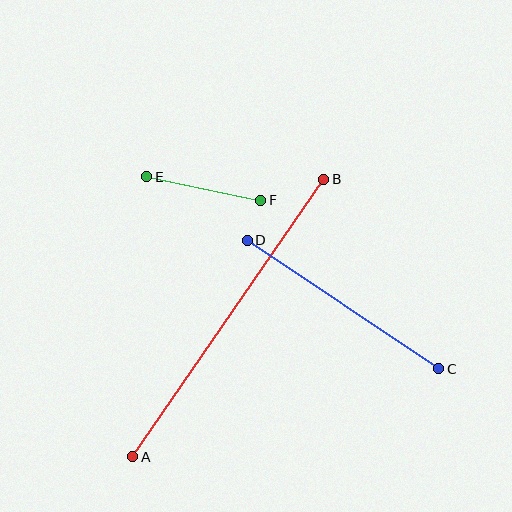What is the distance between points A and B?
The distance is approximately 337 pixels.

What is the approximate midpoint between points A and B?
The midpoint is at approximately (228, 318) pixels.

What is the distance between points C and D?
The distance is approximately 231 pixels.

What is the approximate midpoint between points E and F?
The midpoint is at approximately (204, 189) pixels.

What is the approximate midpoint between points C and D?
The midpoint is at approximately (343, 305) pixels.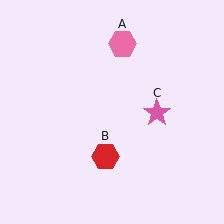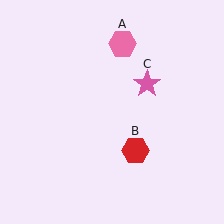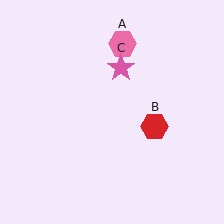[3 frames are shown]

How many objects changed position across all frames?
2 objects changed position: red hexagon (object B), pink star (object C).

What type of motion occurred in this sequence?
The red hexagon (object B), pink star (object C) rotated counterclockwise around the center of the scene.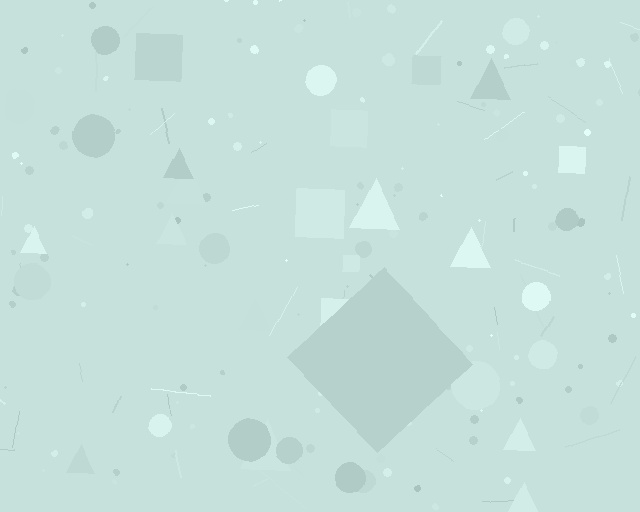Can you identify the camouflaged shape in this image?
The camouflaged shape is a diamond.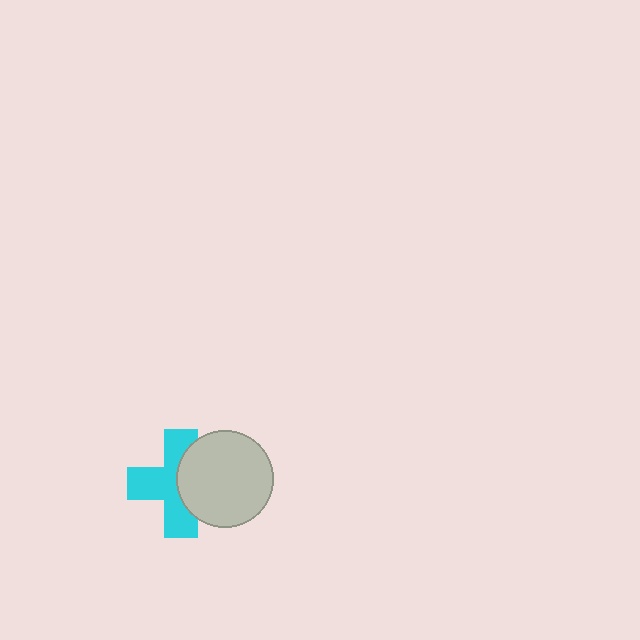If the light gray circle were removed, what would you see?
You would see the complete cyan cross.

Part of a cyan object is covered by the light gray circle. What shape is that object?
It is a cross.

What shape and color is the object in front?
The object in front is a light gray circle.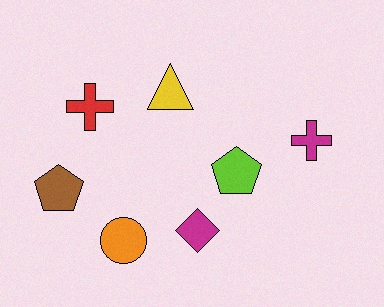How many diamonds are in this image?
There is 1 diamond.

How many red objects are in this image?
There is 1 red object.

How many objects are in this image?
There are 7 objects.